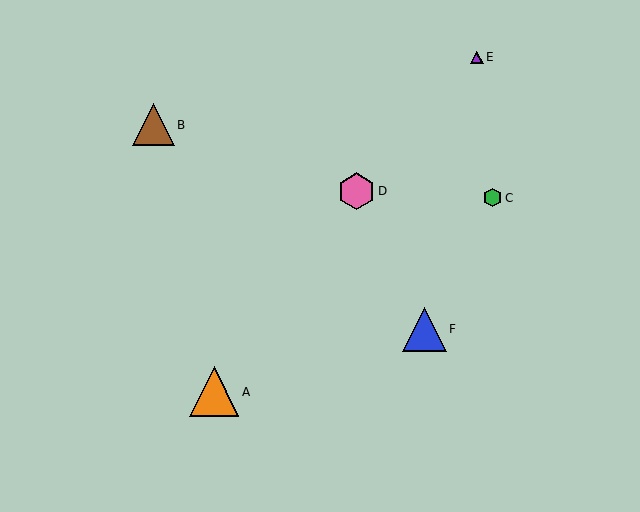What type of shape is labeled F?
Shape F is a blue triangle.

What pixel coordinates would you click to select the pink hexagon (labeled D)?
Click at (357, 191) to select the pink hexagon D.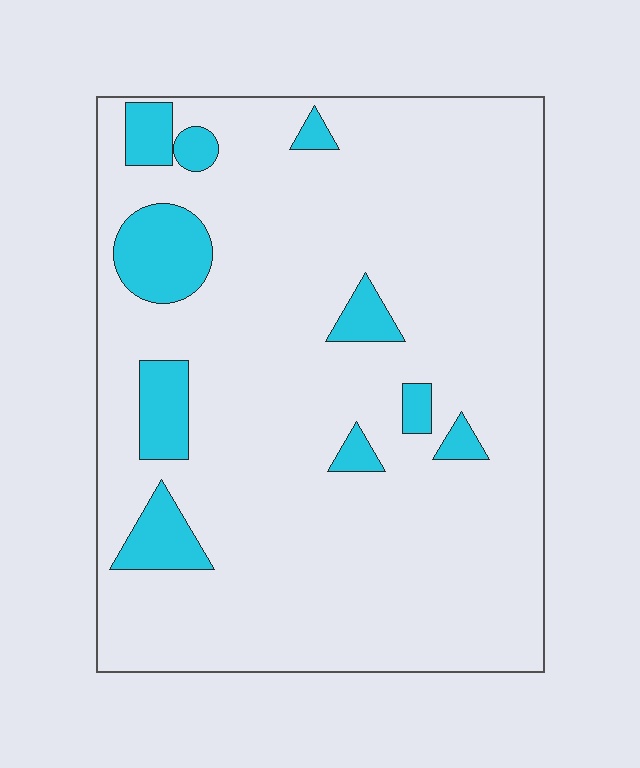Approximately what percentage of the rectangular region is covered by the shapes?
Approximately 10%.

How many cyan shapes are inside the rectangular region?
10.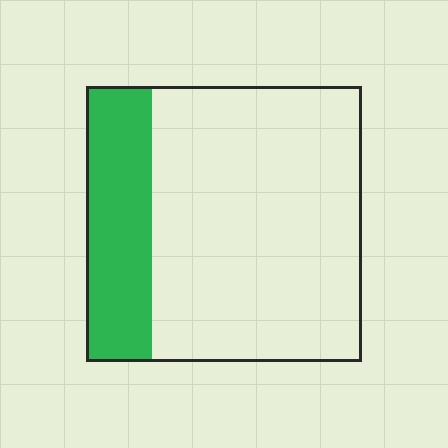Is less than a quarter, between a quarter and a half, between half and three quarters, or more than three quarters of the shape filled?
Less than a quarter.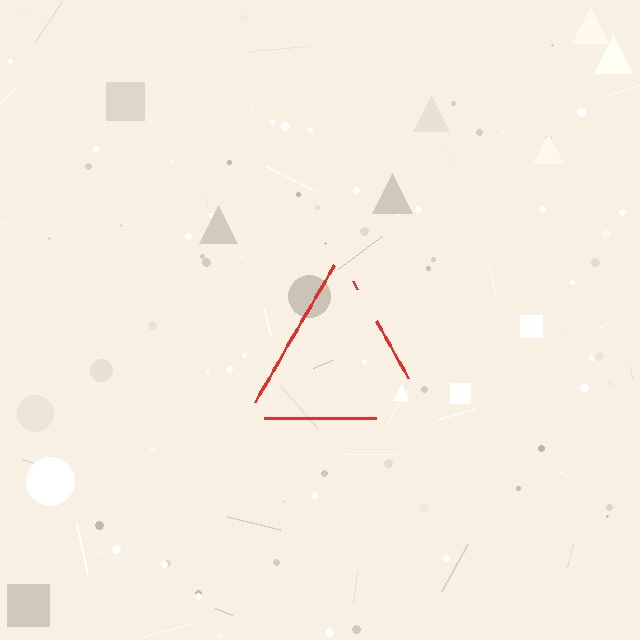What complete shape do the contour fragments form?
The contour fragments form a triangle.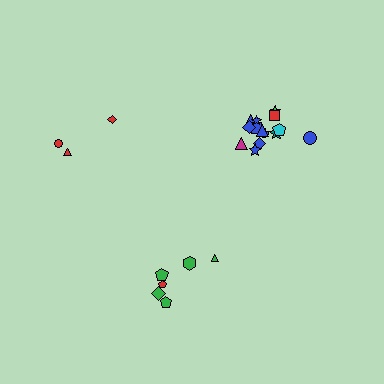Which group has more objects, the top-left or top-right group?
The top-right group.